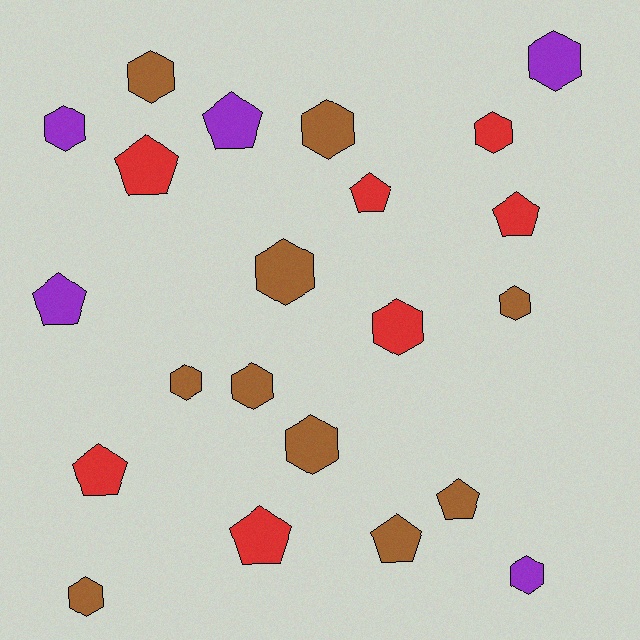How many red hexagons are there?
There are 2 red hexagons.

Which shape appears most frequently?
Hexagon, with 13 objects.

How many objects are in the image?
There are 22 objects.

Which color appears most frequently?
Brown, with 10 objects.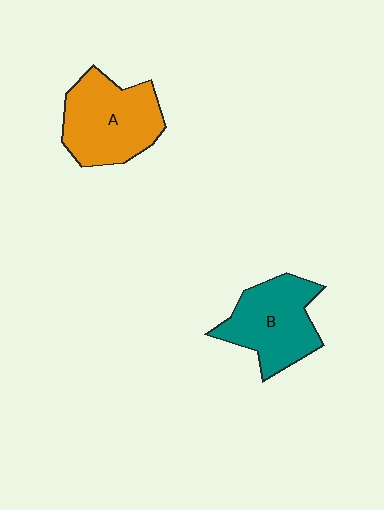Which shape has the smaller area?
Shape B (teal).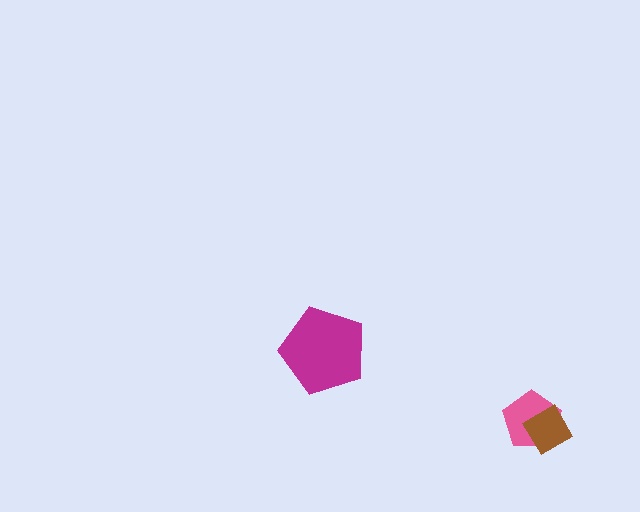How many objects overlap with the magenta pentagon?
0 objects overlap with the magenta pentagon.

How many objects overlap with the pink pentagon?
1 object overlaps with the pink pentagon.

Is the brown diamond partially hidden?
No, no other shape covers it.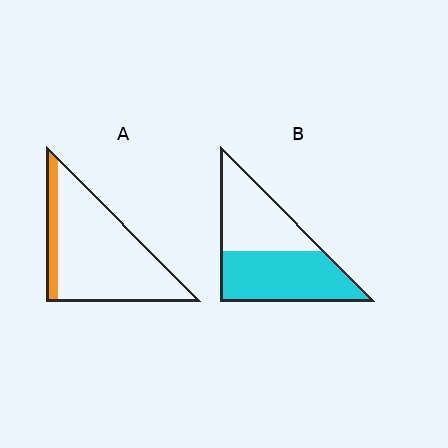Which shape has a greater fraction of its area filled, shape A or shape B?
Shape B.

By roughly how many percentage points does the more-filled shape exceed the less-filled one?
By roughly 40 percentage points (B over A).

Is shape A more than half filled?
No.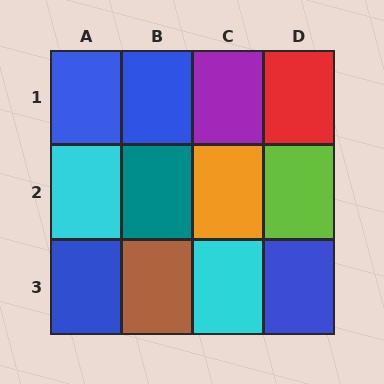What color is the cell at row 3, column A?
Blue.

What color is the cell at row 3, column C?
Cyan.